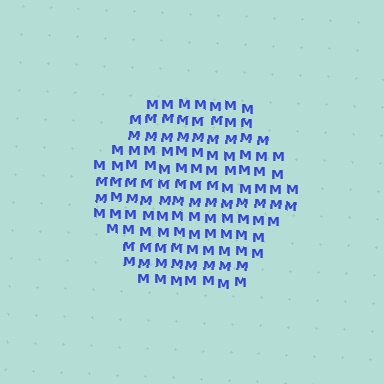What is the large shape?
The large shape is a hexagon.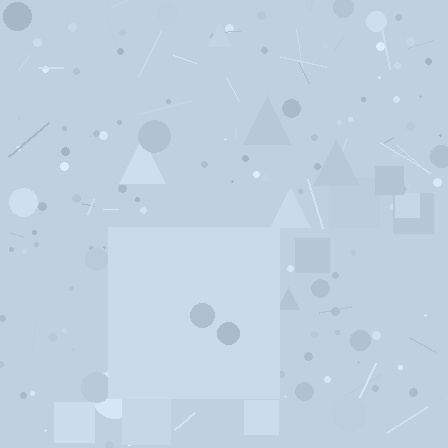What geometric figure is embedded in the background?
A square is embedded in the background.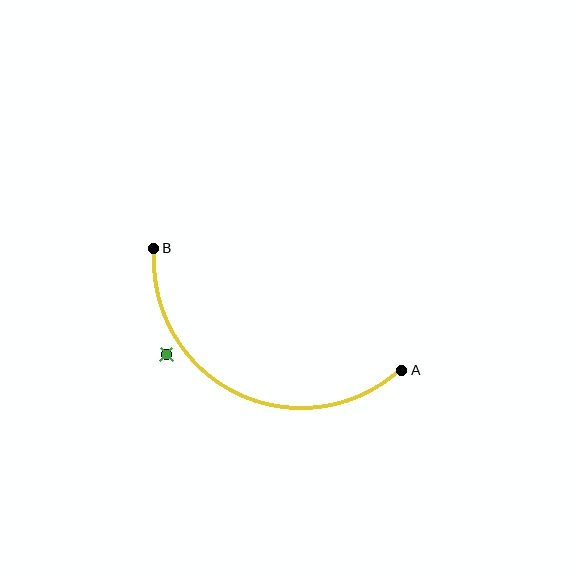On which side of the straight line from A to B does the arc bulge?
The arc bulges below the straight line connecting A and B.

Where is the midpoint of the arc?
The arc midpoint is the point on the curve farthest from the straight line joining A and B. It sits below that line.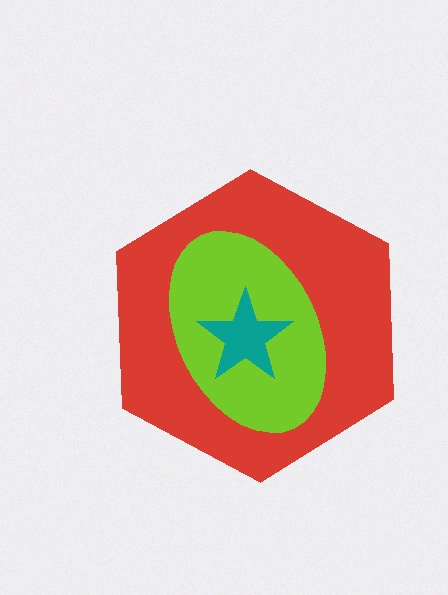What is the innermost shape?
The teal star.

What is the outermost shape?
The red hexagon.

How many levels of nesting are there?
3.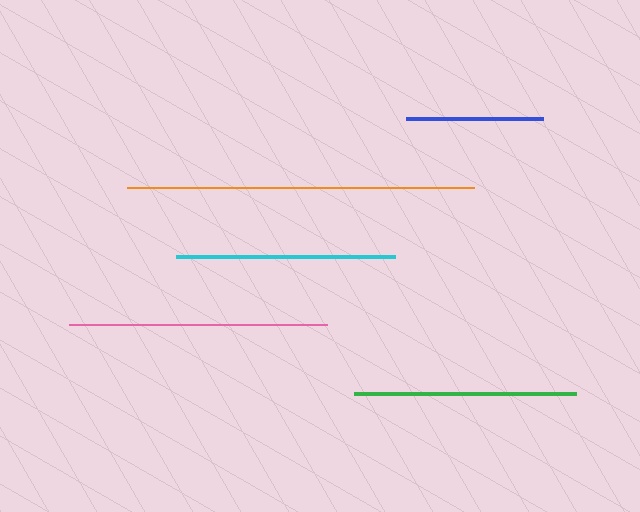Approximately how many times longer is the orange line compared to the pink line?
The orange line is approximately 1.3 times the length of the pink line.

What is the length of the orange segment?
The orange segment is approximately 346 pixels long.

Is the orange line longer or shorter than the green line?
The orange line is longer than the green line.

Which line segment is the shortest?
The blue line is the shortest at approximately 137 pixels.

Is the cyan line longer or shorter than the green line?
The green line is longer than the cyan line.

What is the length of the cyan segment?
The cyan segment is approximately 219 pixels long.